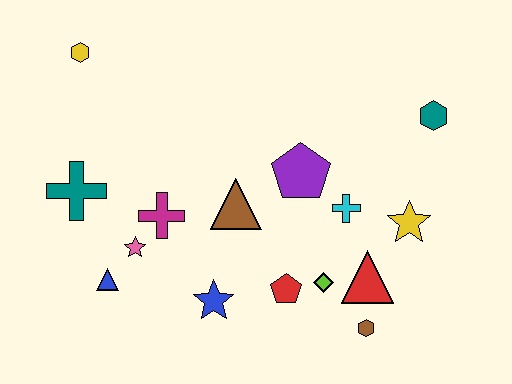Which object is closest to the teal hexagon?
The yellow star is closest to the teal hexagon.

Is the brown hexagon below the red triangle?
Yes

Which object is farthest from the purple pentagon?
The yellow hexagon is farthest from the purple pentagon.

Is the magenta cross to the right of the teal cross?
Yes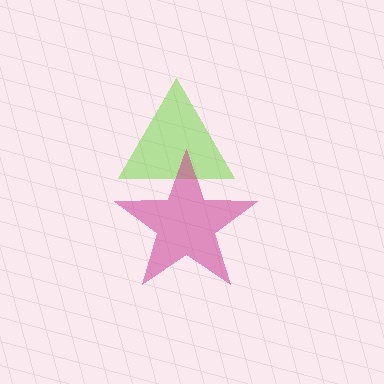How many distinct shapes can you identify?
There are 2 distinct shapes: a lime triangle, a magenta star.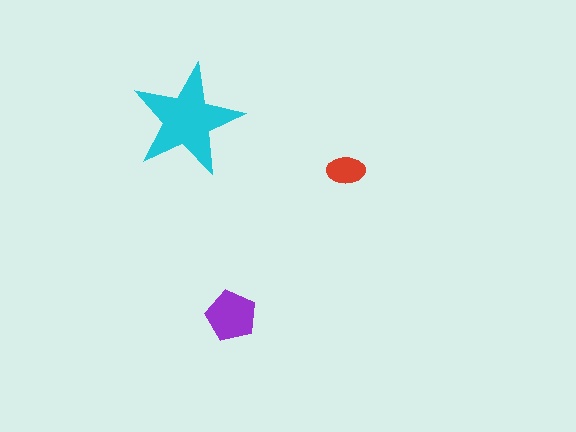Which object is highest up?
The cyan star is topmost.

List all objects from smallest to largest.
The red ellipse, the purple pentagon, the cyan star.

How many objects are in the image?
There are 3 objects in the image.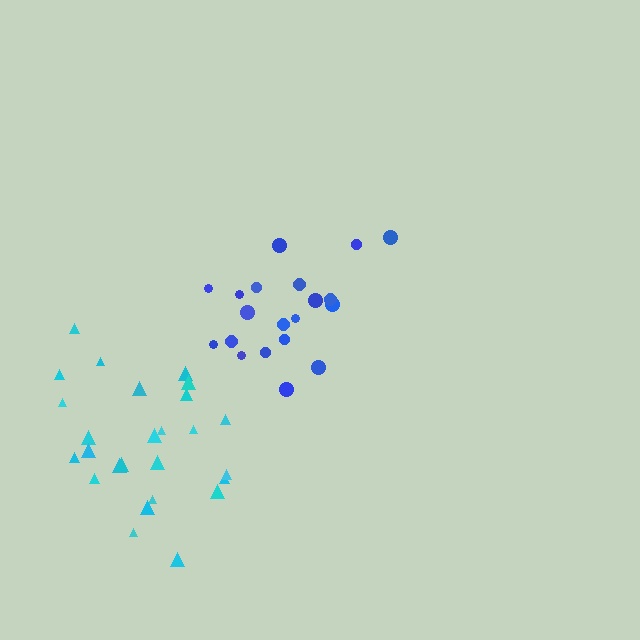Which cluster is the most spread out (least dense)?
Blue.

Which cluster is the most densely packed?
Cyan.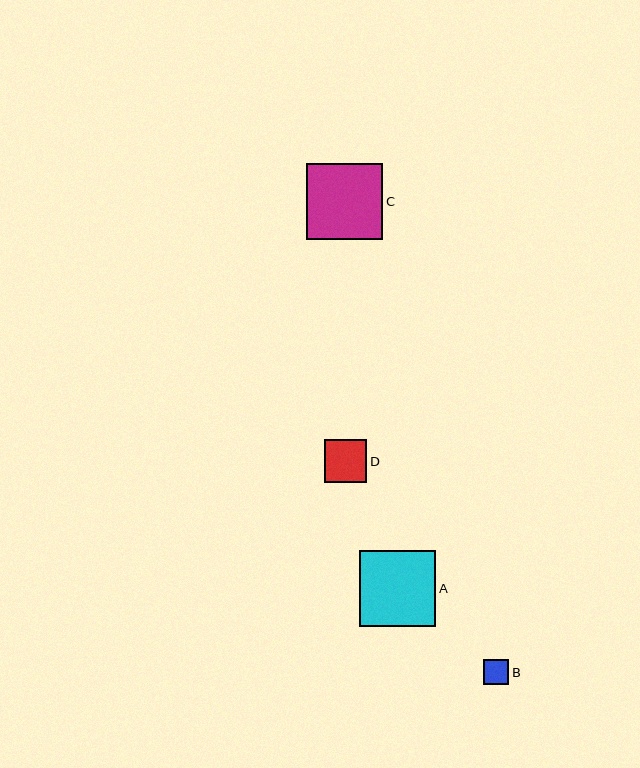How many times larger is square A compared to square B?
Square A is approximately 3.0 times the size of square B.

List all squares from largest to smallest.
From largest to smallest: C, A, D, B.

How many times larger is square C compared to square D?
Square C is approximately 1.8 times the size of square D.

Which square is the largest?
Square C is the largest with a size of approximately 77 pixels.